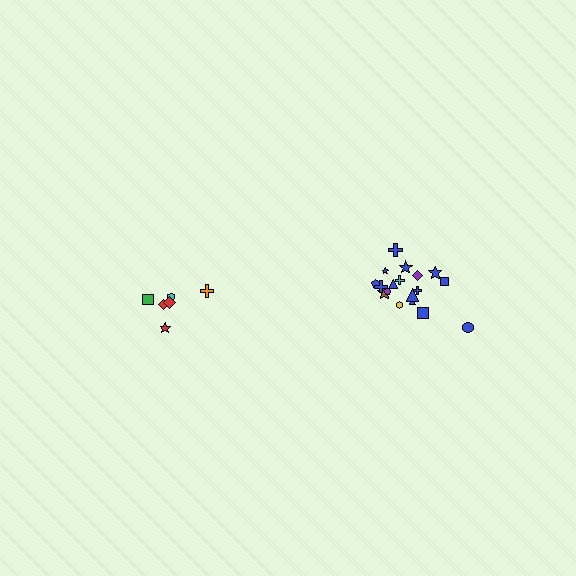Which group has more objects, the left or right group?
The right group.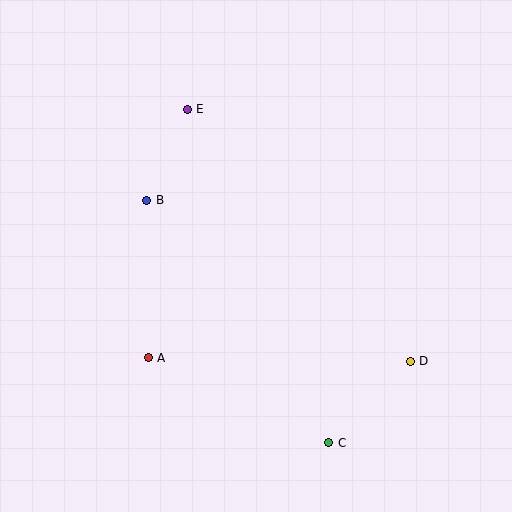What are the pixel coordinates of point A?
Point A is at (148, 358).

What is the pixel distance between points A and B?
The distance between A and B is 157 pixels.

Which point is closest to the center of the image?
Point B at (147, 200) is closest to the center.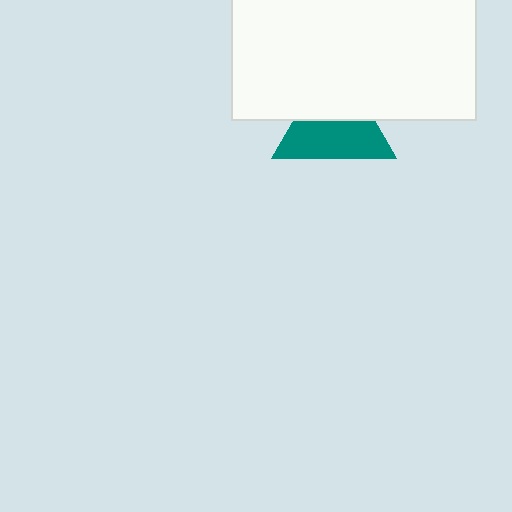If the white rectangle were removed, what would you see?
You would see the complete teal triangle.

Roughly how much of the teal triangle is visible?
About half of it is visible (roughly 57%).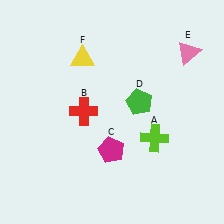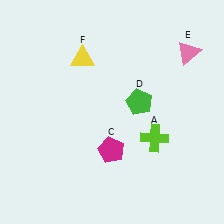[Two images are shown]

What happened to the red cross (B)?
The red cross (B) was removed in Image 2. It was in the top-left area of Image 1.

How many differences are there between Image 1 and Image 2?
There is 1 difference between the two images.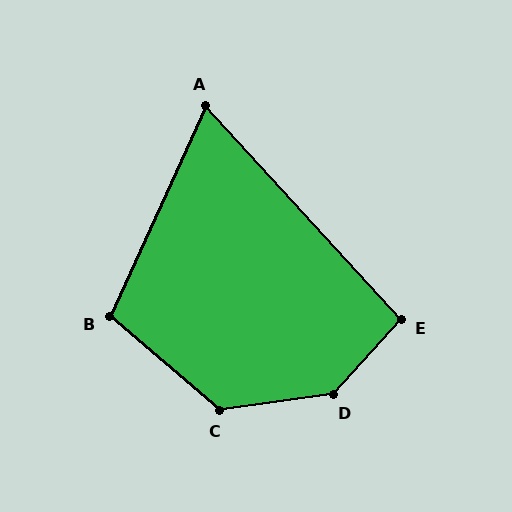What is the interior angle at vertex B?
Approximately 106 degrees (obtuse).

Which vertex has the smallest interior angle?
A, at approximately 67 degrees.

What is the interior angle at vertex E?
Approximately 95 degrees (obtuse).